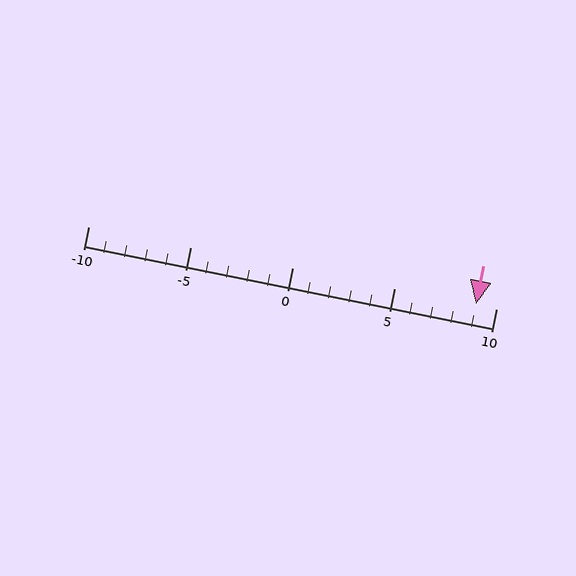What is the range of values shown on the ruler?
The ruler shows values from -10 to 10.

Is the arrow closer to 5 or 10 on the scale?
The arrow is closer to 10.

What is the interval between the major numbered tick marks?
The major tick marks are spaced 5 units apart.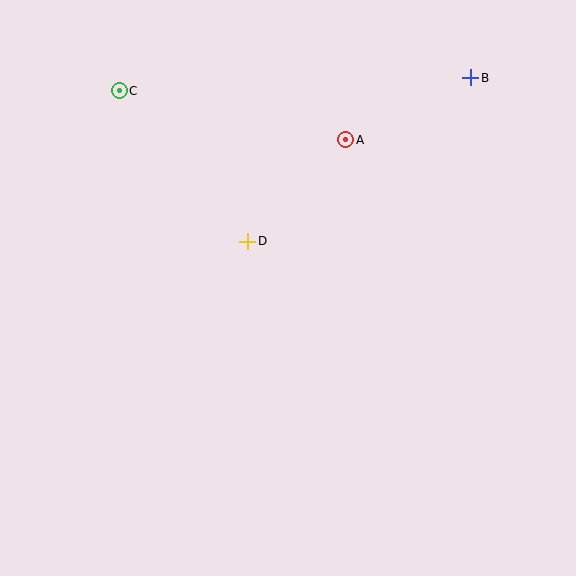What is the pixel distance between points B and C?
The distance between B and C is 351 pixels.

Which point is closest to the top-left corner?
Point C is closest to the top-left corner.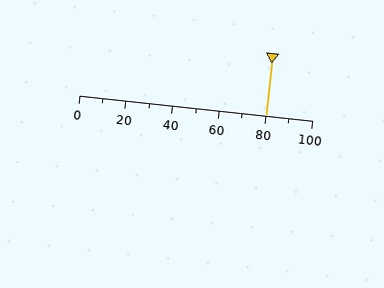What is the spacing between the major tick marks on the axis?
The major ticks are spaced 20 apart.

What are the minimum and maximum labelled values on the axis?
The axis runs from 0 to 100.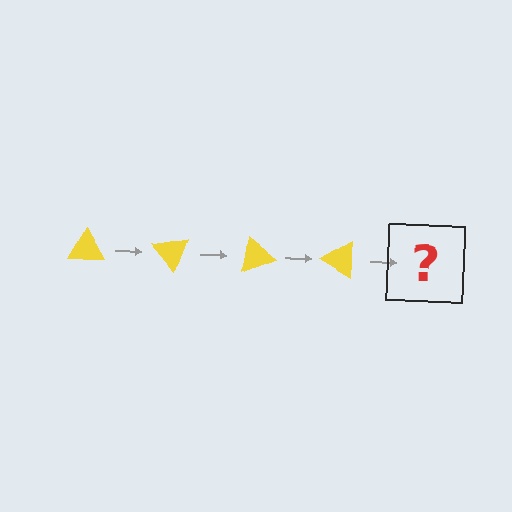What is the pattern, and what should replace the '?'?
The pattern is that the triangle rotates 50 degrees each step. The '?' should be a yellow triangle rotated 200 degrees.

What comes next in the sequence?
The next element should be a yellow triangle rotated 200 degrees.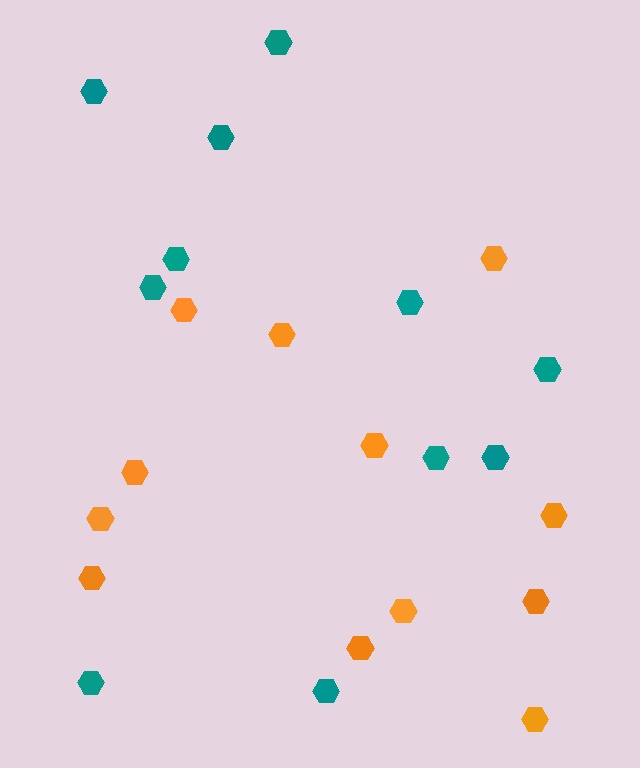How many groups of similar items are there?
There are 2 groups: one group of teal hexagons (11) and one group of orange hexagons (12).